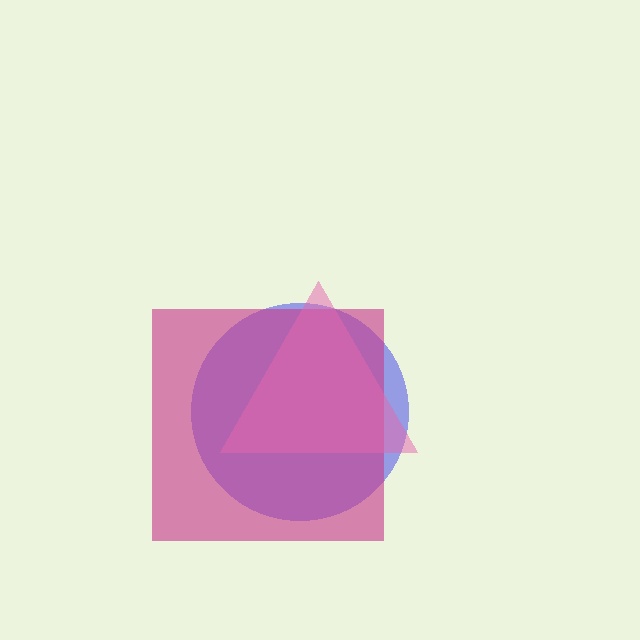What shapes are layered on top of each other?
The layered shapes are: a blue circle, a magenta square, a pink triangle.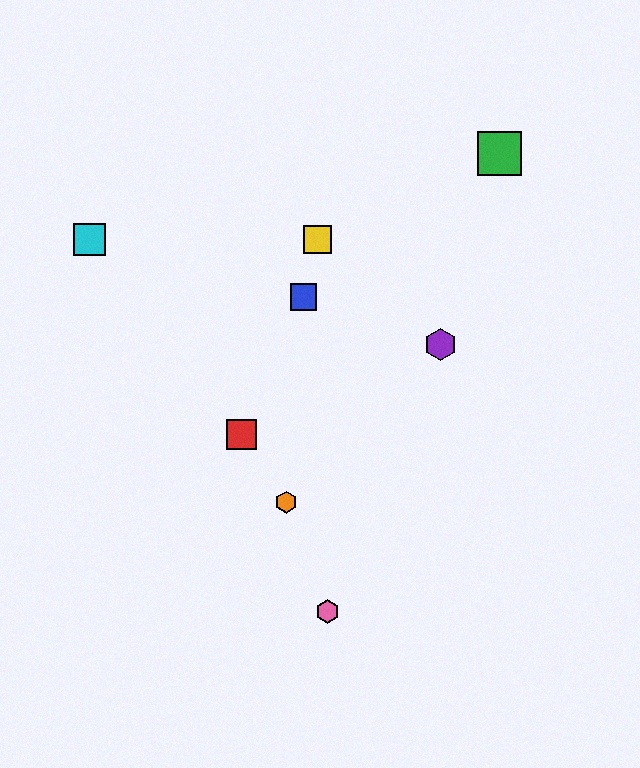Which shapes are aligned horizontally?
The yellow square, the cyan square are aligned horizontally.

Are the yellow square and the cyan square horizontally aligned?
Yes, both are at y≈239.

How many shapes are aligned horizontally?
2 shapes (the yellow square, the cyan square) are aligned horizontally.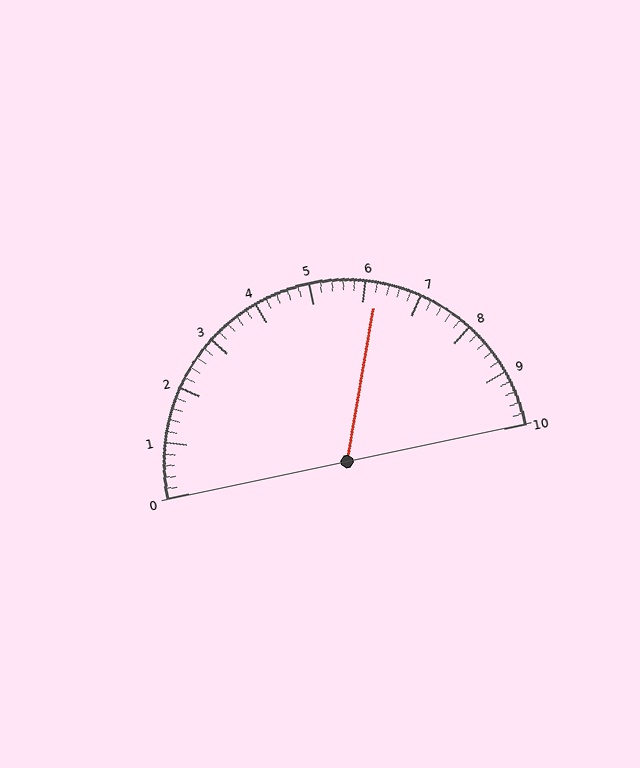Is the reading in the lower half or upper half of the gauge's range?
The reading is in the upper half of the range (0 to 10).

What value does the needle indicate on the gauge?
The needle indicates approximately 6.2.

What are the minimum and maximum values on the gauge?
The gauge ranges from 0 to 10.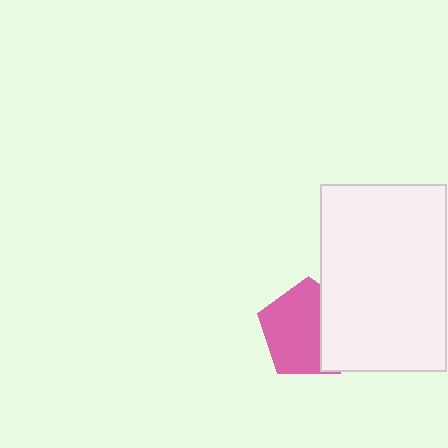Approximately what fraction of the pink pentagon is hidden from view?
Roughly 35% of the pink pentagon is hidden behind the white rectangle.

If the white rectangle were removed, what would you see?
You would see the complete pink pentagon.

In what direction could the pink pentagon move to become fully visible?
The pink pentagon could move left. That would shift it out from behind the white rectangle entirely.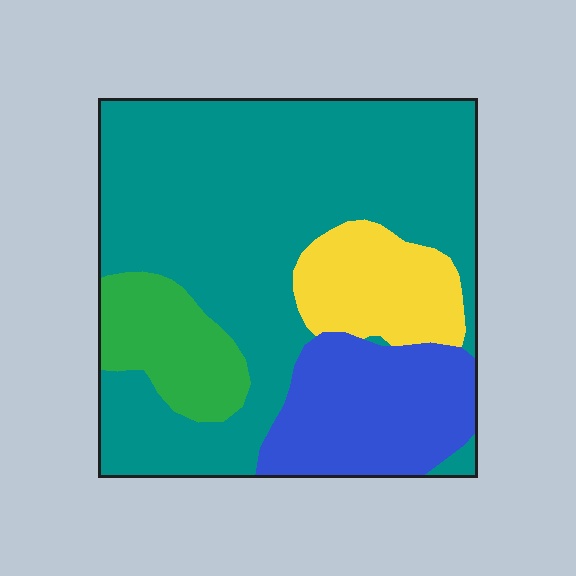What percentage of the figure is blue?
Blue covers around 20% of the figure.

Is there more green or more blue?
Blue.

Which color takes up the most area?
Teal, at roughly 60%.